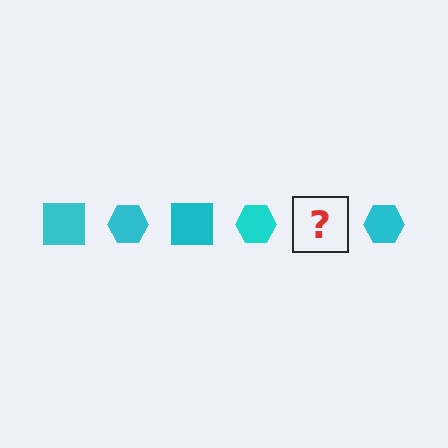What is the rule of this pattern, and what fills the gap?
The rule is that the pattern cycles through square, hexagon shapes in cyan. The gap should be filled with a cyan square.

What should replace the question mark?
The question mark should be replaced with a cyan square.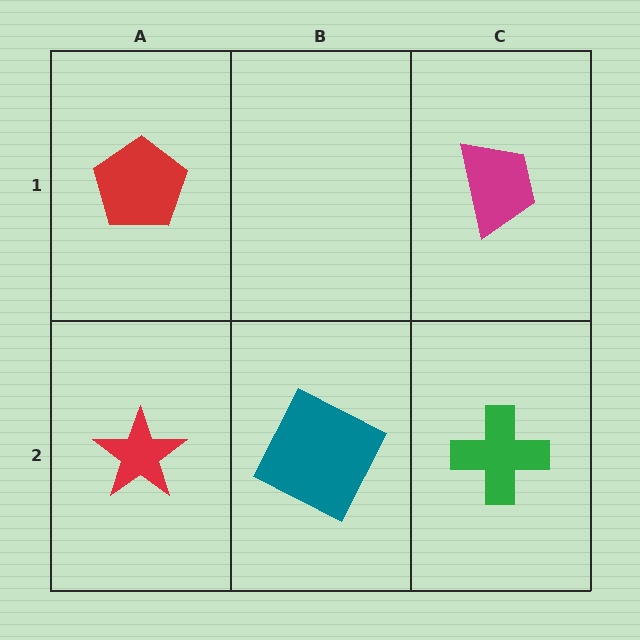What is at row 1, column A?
A red pentagon.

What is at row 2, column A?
A red star.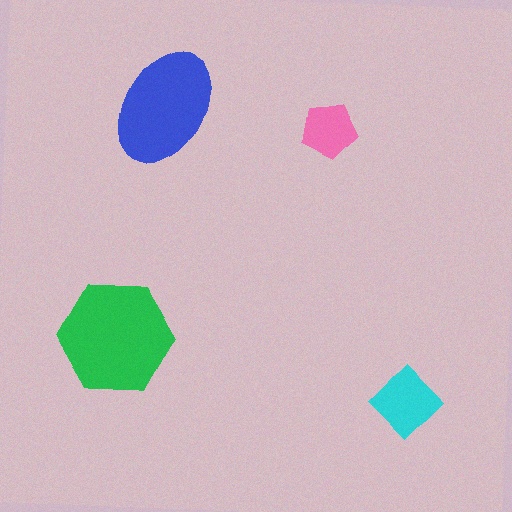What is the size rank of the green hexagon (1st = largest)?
1st.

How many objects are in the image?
There are 4 objects in the image.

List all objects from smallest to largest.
The pink pentagon, the cyan diamond, the blue ellipse, the green hexagon.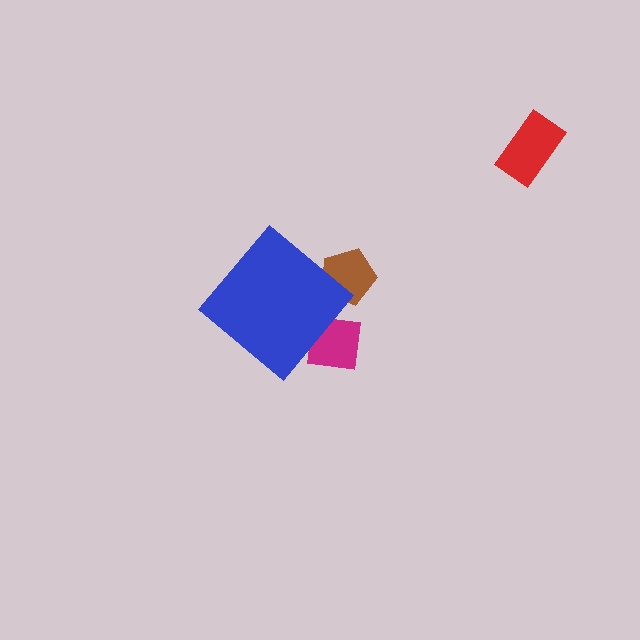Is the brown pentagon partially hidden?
Yes, the brown pentagon is partially hidden behind the blue diamond.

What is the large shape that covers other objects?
A blue diamond.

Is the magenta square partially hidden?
Yes, the magenta square is partially hidden behind the blue diamond.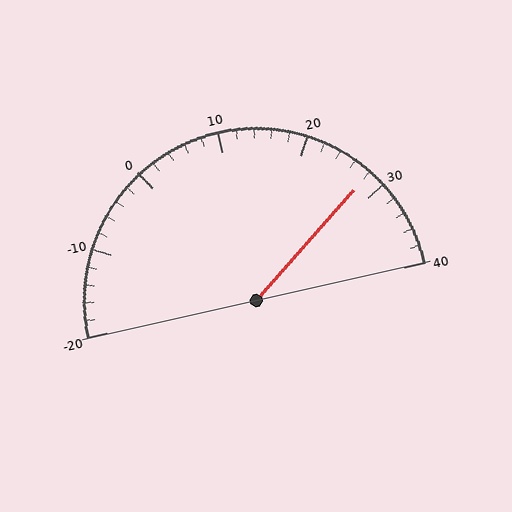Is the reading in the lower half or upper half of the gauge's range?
The reading is in the upper half of the range (-20 to 40).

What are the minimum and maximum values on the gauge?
The gauge ranges from -20 to 40.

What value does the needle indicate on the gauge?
The needle indicates approximately 28.